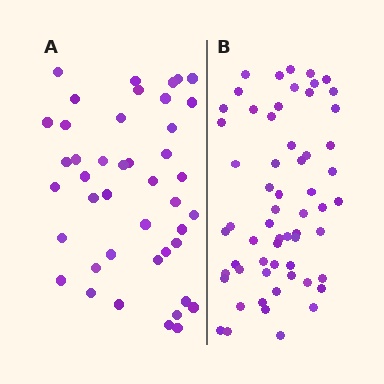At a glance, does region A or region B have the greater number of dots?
Region B (the right region) has more dots.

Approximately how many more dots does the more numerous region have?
Region B has approximately 15 more dots than region A.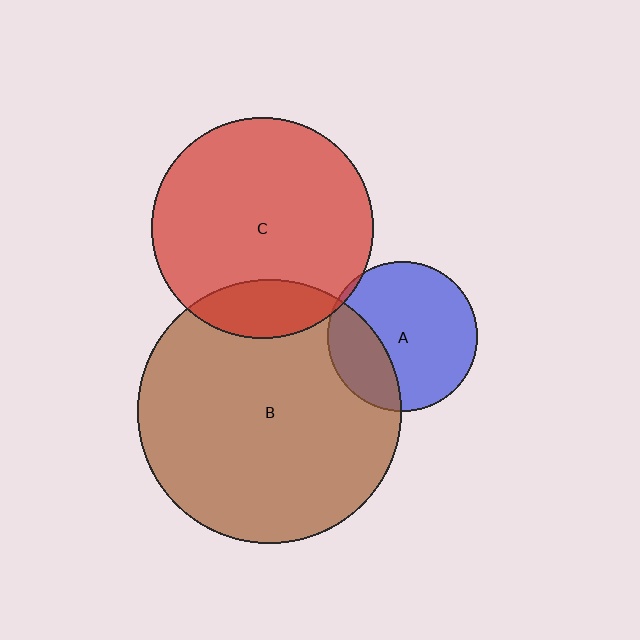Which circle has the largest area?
Circle B (brown).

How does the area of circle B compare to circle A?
Approximately 3.1 times.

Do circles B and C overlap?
Yes.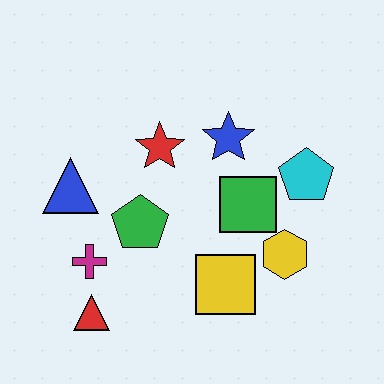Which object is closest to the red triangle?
The magenta cross is closest to the red triangle.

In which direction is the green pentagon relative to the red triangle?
The green pentagon is above the red triangle.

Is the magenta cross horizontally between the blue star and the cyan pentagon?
No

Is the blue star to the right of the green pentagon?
Yes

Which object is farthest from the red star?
The red triangle is farthest from the red star.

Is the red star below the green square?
No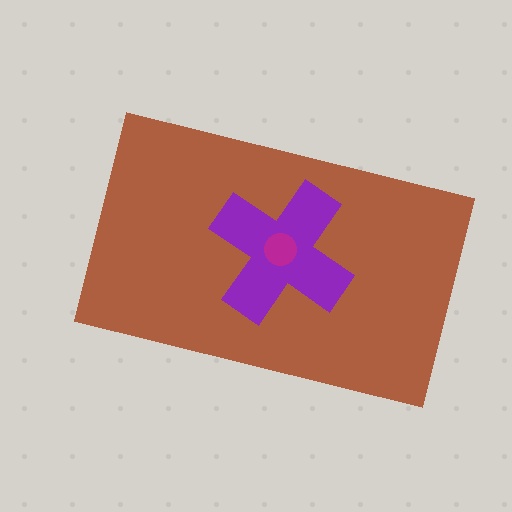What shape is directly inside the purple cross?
The magenta circle.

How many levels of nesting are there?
3.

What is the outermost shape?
The brown rectangle.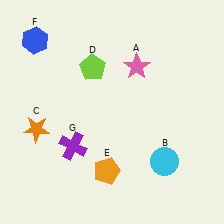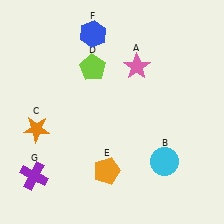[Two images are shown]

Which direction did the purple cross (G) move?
The purple cross (G) moved left.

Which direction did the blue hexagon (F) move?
The blue hexagon (F) moved right.